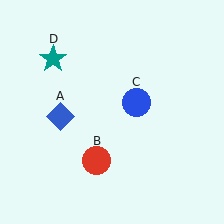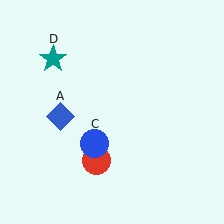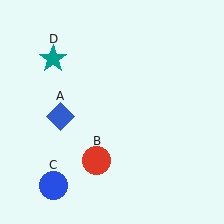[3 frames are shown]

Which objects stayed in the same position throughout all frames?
Blue diamond (object A) and red circle (object B) and teal star (object D) remained stationary.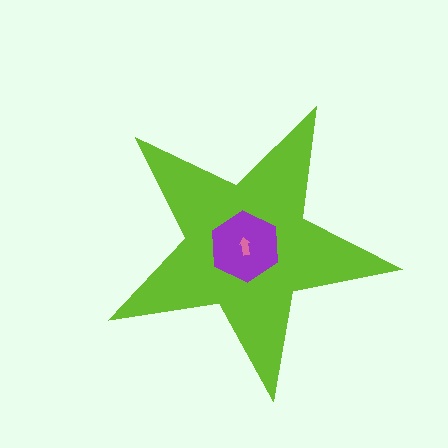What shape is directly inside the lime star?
The purple hexagon.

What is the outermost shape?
The lime star.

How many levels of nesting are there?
3.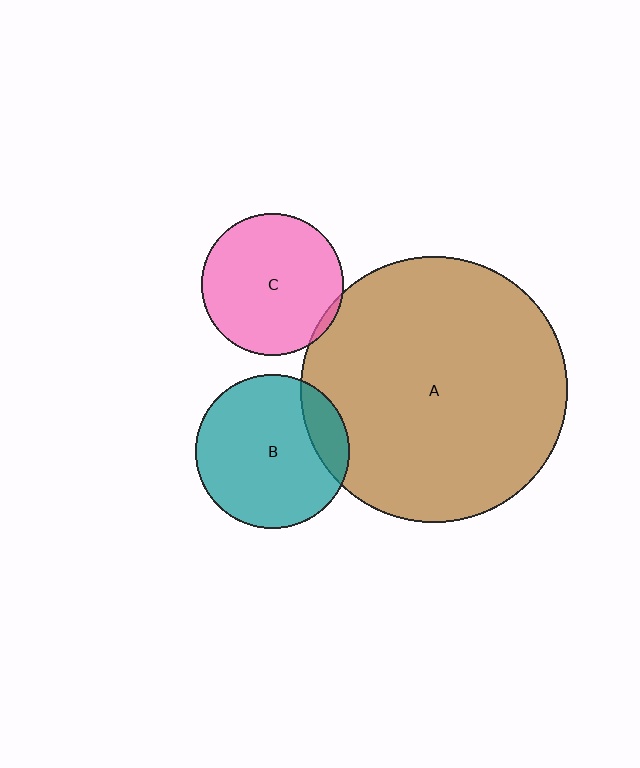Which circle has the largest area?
Circle A (brown).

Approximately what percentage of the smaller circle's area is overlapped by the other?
Approximately 15%.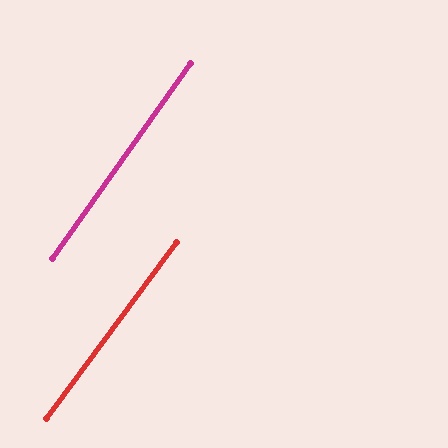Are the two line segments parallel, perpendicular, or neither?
Parallel — their directions differ by only 1.4°.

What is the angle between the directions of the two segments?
Approximately 1 degree.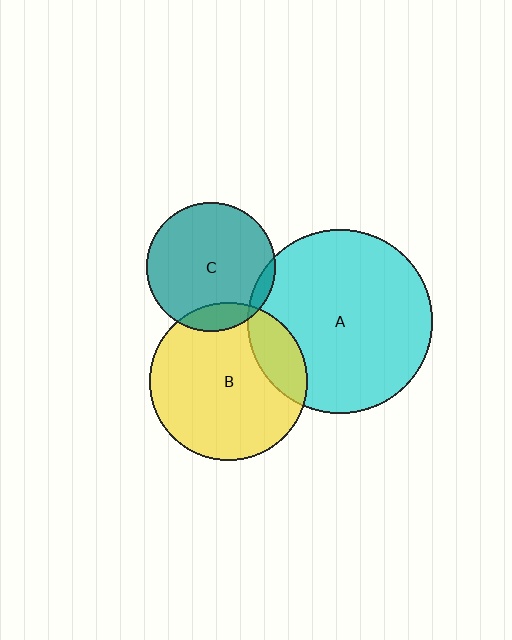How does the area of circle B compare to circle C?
Approximately 1.5 times.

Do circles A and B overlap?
Yes.